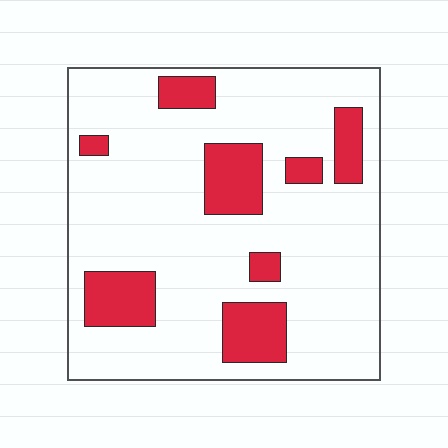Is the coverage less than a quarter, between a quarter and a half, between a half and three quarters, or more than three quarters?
Less than a quarter.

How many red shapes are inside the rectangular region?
8.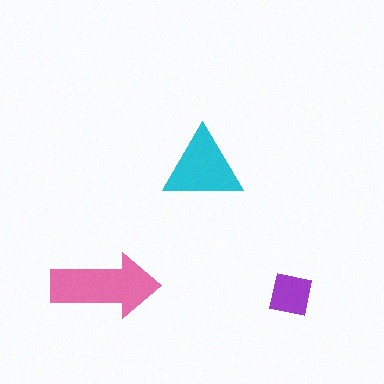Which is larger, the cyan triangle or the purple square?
The cyan triangle.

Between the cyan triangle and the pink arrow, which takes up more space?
The pink arrow.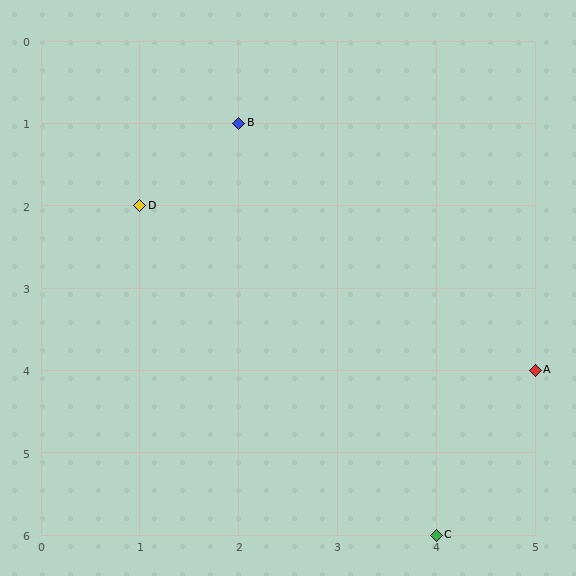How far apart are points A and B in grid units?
Points A and B are 3 columns and 3 rows apart (about 4.2 grid units diagonally).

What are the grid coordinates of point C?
Point C is at grid coordinates (4, 6).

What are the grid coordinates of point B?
Point B is at grid coordinates (2, 1).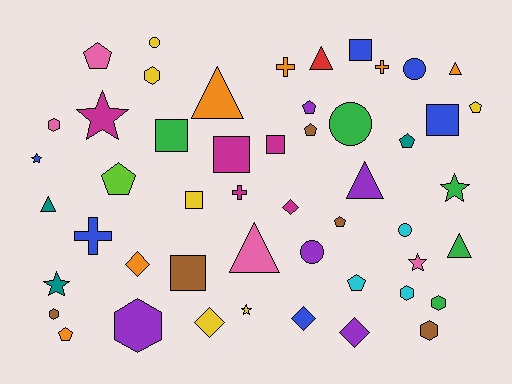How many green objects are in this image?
There are 5 green objects.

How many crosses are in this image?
There are 4 crosses.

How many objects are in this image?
There are 50 objects.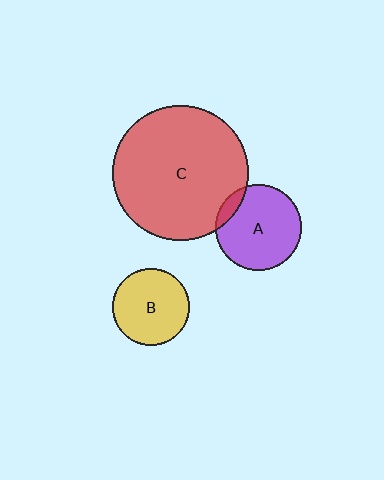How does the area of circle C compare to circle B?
Approximately 3.1 times.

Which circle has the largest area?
Circle C (red).